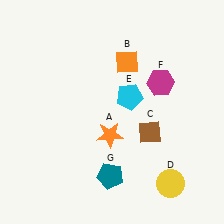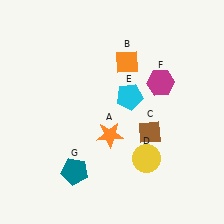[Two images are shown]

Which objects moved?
The objects that moved are: the yellow circle (D), the teal pentagon (G).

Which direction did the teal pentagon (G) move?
The teal pentagon (G) moved left.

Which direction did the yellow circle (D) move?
The yellow circle (D) moved up.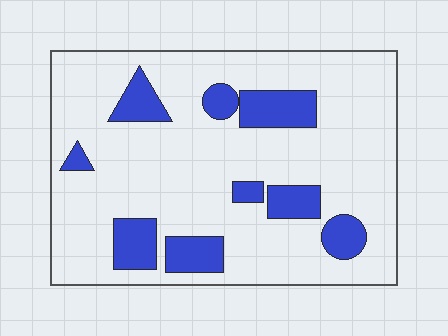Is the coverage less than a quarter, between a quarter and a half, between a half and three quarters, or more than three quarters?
Less than a quarter.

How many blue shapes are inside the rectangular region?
9.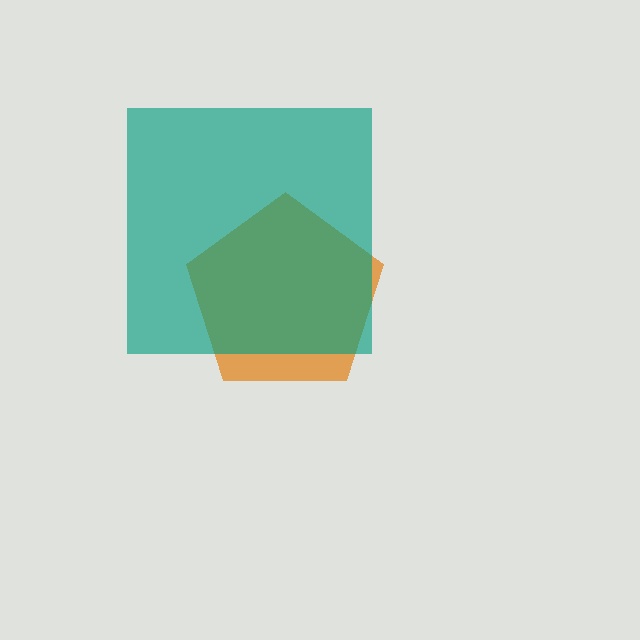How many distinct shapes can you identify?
There are 2 distinct shapes: an orange pentagon, a teal square.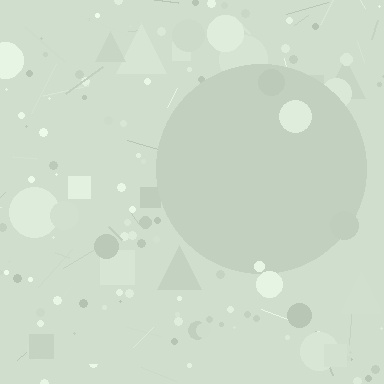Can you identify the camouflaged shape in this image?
The camouflaged shape is a circle.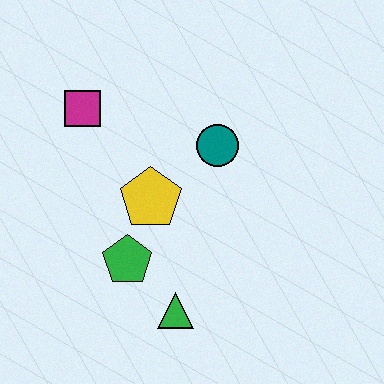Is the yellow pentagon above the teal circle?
No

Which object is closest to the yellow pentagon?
The green pentagon is closest to the yellow pentagon.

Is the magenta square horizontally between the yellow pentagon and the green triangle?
No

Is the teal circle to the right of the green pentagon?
Yes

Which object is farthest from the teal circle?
The green triangle is farthest from the teal circle.